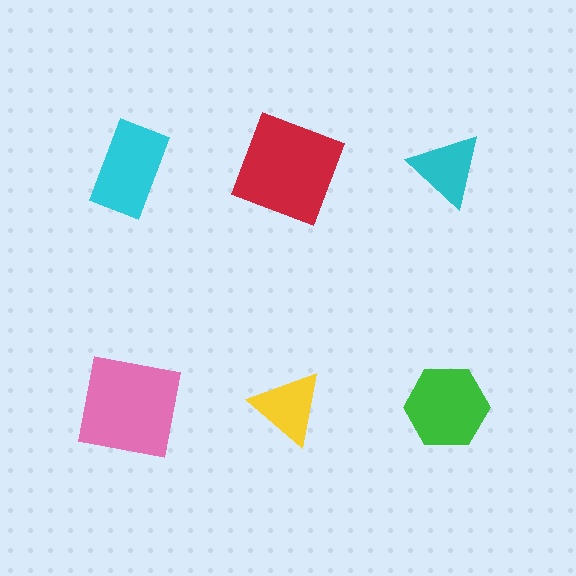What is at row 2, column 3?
A green hexagon.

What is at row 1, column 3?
A cyan triangle.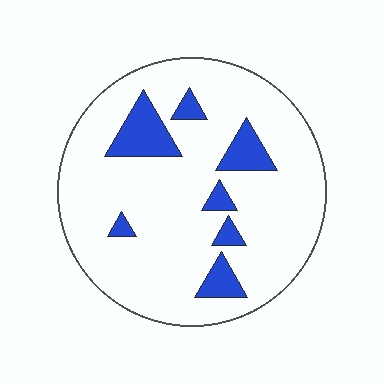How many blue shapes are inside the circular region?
7.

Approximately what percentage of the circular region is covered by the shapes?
Approximately 15%.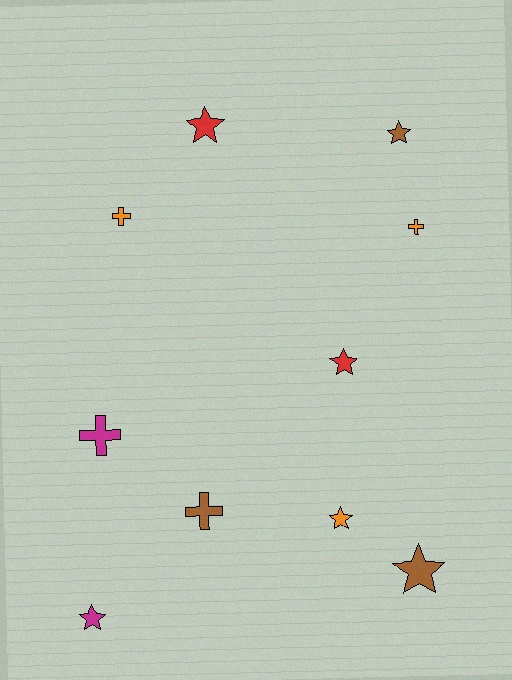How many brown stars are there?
There are 2 brown stars.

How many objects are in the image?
There are 10 objects.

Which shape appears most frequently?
Star, with 6 objects.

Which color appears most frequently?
Brown, with 3 objects.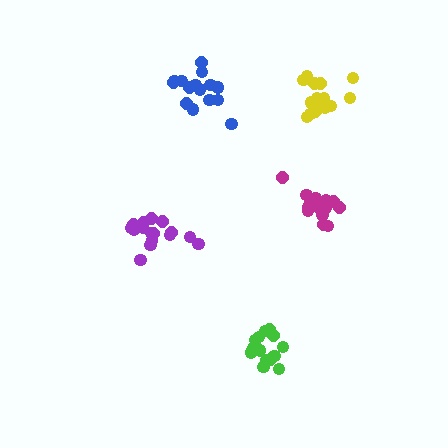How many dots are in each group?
Group 1: 17 dots, Group 2: 16 dots, Group 3: 18 dots, Group 4: 15 dots, Group 5: 15 dots (81 total).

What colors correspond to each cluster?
The clusters are colored: magenta, purple, yellow, green, blue.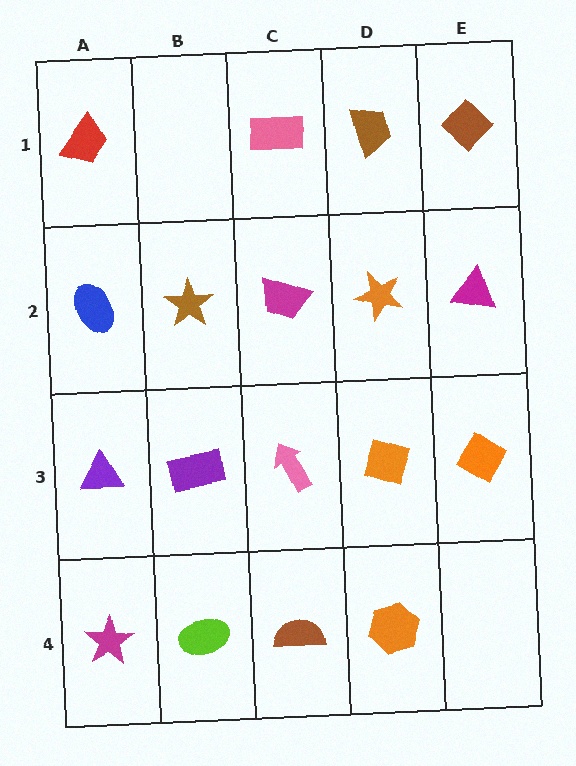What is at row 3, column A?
A purple triangle.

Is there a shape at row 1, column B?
No, that cell is empty.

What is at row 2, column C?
A magenta trapezoid.